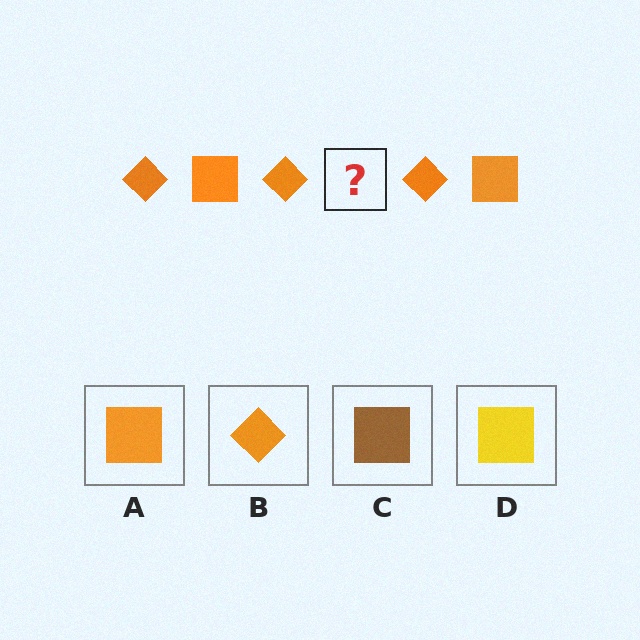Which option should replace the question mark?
Option A.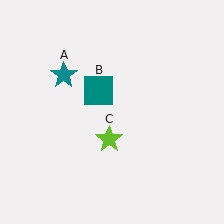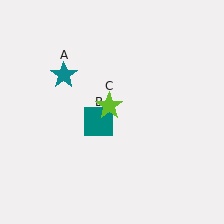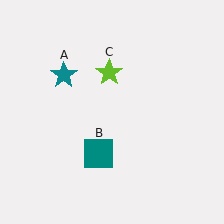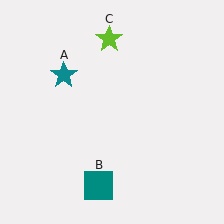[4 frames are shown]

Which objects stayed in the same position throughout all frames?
Teal star (object A) remained stationary.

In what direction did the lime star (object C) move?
The lime star (object C) moved up.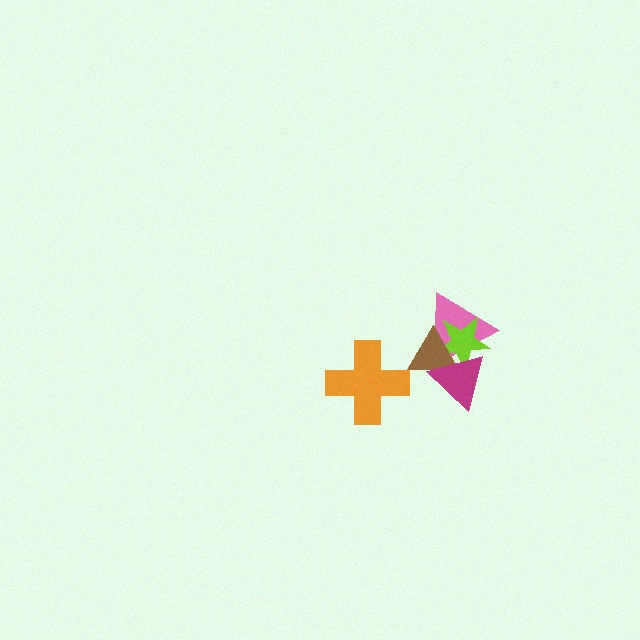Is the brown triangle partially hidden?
Yes, it is partially covered by another shape.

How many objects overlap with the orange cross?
0 objects overlap with the orange cross.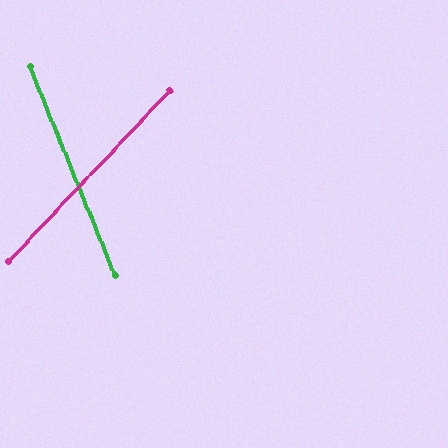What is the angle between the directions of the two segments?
Approximately 65 degrees.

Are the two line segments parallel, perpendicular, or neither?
Neither parallel nor perpendicular — they differ by about 65°.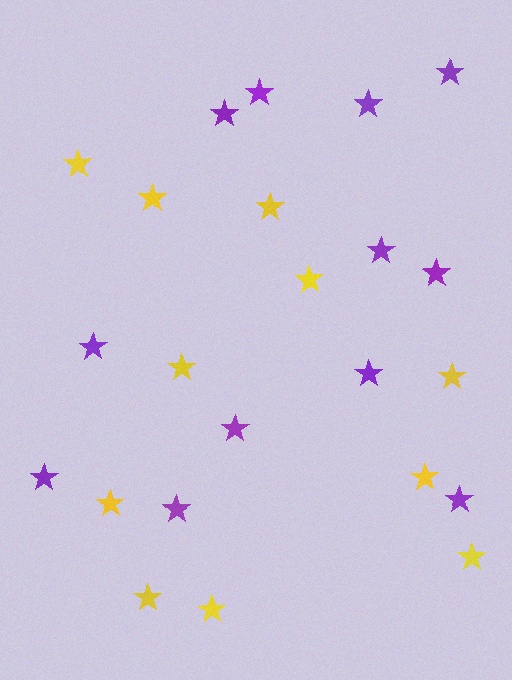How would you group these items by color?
There are 2 groups: one group of yellow stars (11) and one group of purple stars (12).